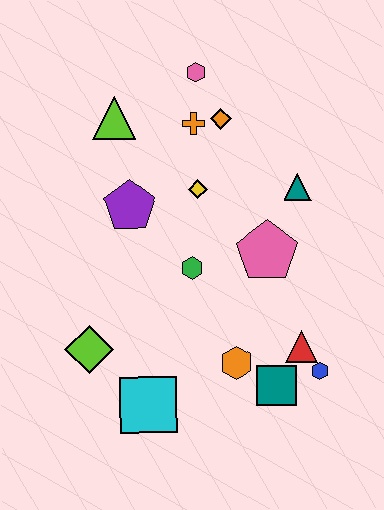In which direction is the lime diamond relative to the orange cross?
The lime diamond is below the orange cross.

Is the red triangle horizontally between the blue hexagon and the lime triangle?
Yes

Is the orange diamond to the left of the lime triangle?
No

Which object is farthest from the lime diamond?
The pink hexagon is farthest from the lime diamond.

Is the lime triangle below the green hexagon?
No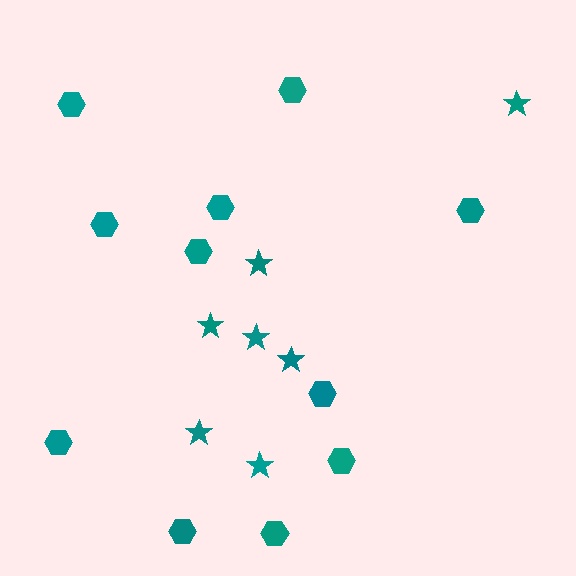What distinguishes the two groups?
There are 2 groups: one group of hexagons (11) and one group of stars (7).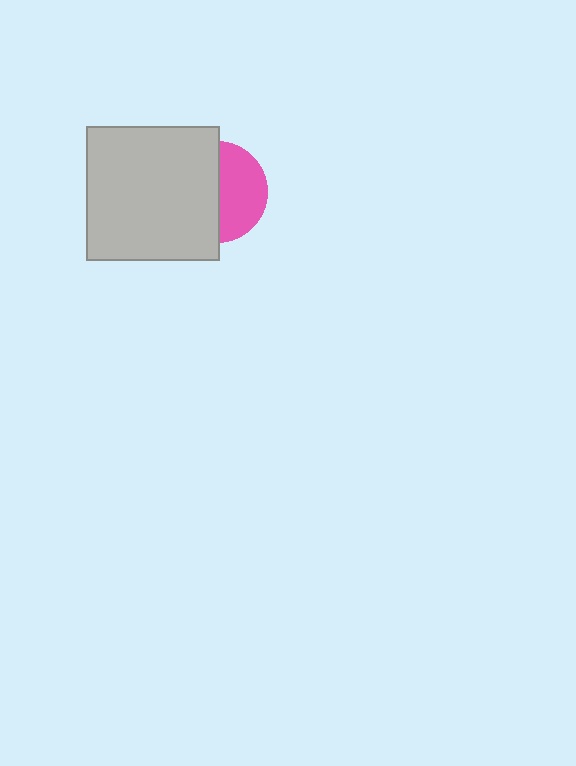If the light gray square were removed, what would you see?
You would see the complete pink circle.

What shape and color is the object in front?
The object in front is a light gray square.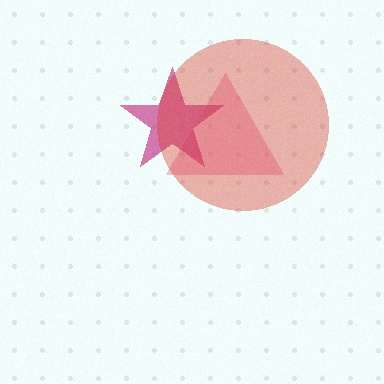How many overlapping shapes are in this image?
There are 3 overlapping shapes in the image.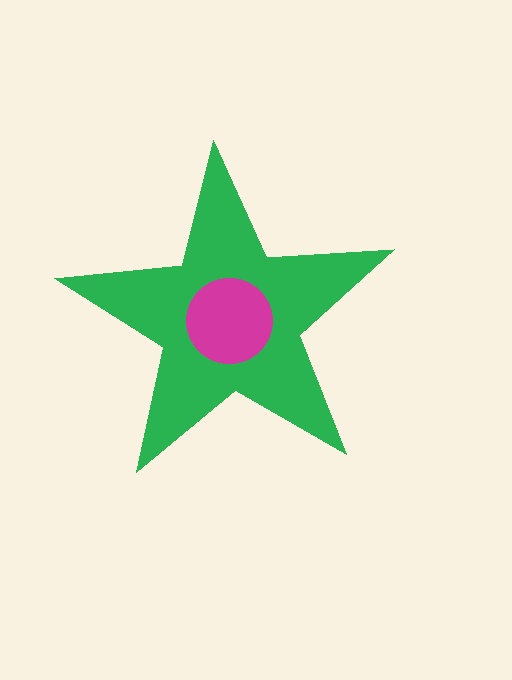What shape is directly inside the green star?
The magenta circle.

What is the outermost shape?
The green star.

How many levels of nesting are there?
2.